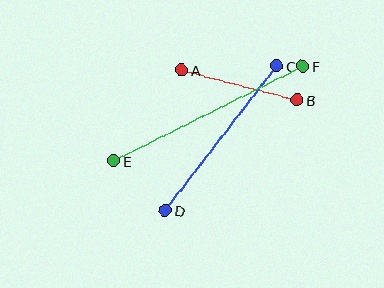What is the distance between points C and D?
The distance is approximately 183 pixels.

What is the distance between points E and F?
The distance is approximately 211 pixels.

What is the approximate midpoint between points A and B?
The midpoint is at approximately (239, 85) pixels.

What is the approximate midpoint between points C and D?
The midpoint is at approximately (221, 138) pixels.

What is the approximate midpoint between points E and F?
The midpoint is at approximately (208, 114) pixels.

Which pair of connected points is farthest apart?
Points E and F are farthest apart.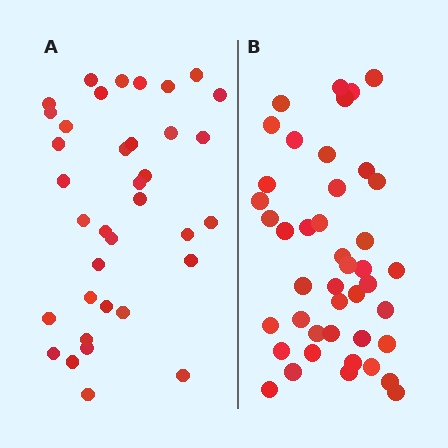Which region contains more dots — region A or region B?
Region B (the right region) has more dots.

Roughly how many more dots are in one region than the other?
Region B has roughly 8 or so more dots than region A.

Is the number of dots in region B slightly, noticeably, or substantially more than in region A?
Region B has only slightly more — the two regions are fairly close. The ratio is roughly 1.2 to 1.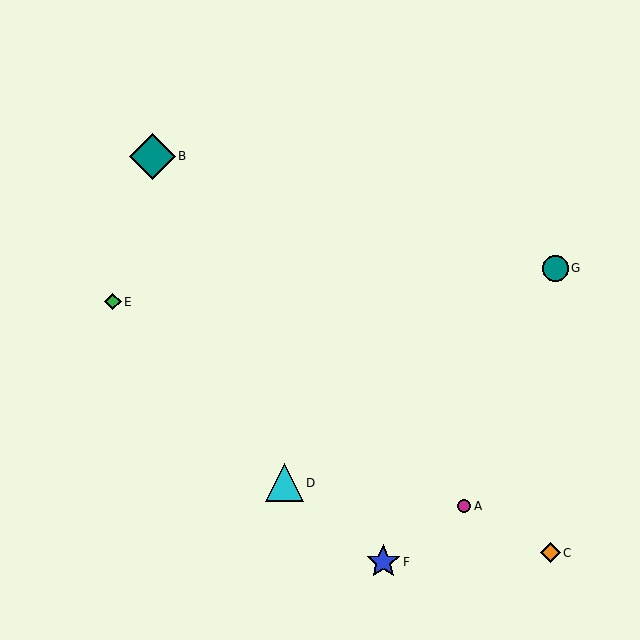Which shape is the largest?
The teal diamond (labeled B) is the largest.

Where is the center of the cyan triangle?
The center of the cyan triangle is at (285, 483).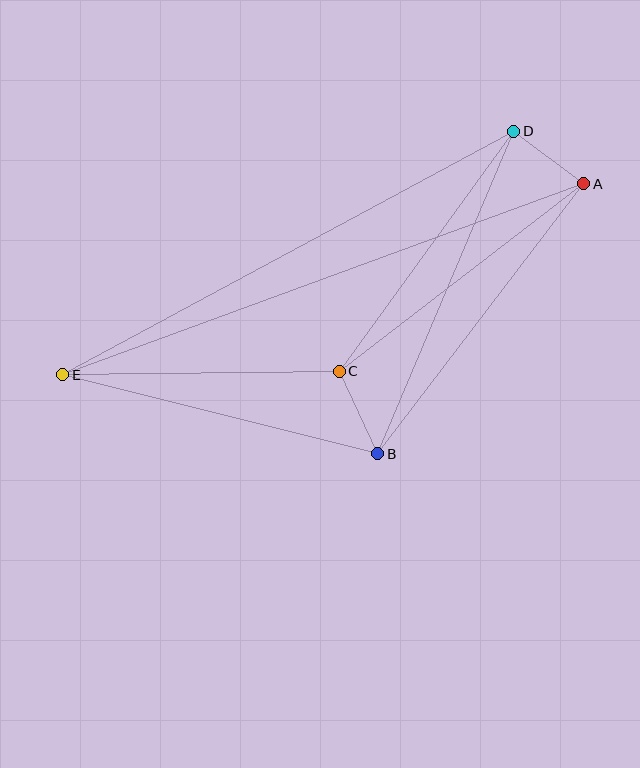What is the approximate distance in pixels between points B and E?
The distance between B and E is approximately 325 pixels.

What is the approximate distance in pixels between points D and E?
The distance between D and E is approximately 512 pixels.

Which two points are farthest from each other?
Points A and E are farthest from each other.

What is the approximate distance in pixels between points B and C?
The distance between B and C is approximately 91 pixels.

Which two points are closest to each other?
Points A and D are closest to each other.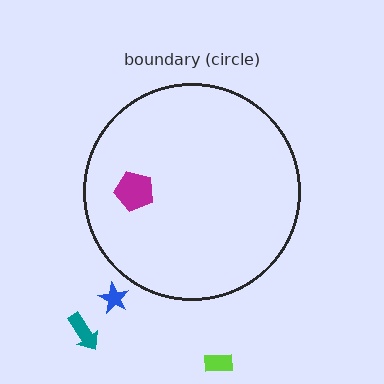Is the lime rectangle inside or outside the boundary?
Outside.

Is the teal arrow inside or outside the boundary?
Outside.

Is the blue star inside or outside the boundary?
Outside.